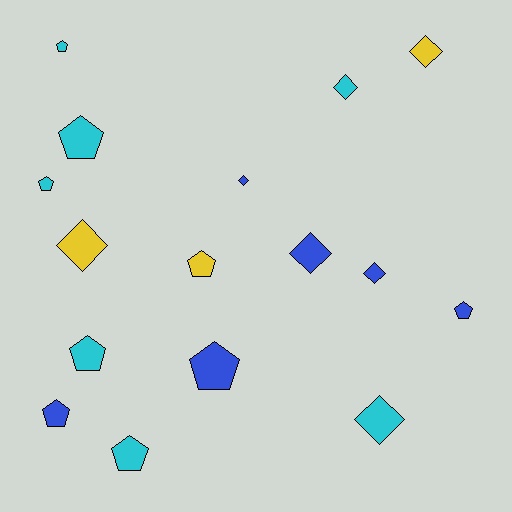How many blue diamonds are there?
There are 3 blue diamonds.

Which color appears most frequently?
Cyan, with 7 objects.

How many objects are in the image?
There are 16 objects.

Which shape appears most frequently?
Pentagon, with 9 objects.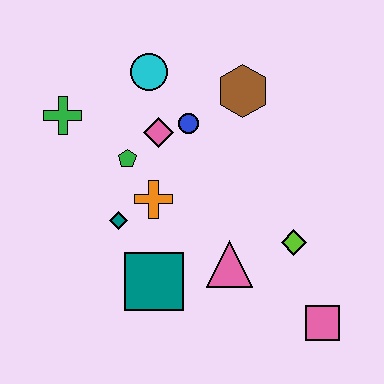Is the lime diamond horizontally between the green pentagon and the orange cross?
No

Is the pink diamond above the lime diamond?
Yes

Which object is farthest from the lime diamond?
The green cross is farthest from the lime diamond.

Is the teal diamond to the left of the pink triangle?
Yes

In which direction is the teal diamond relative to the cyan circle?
The teal diamond is below the cyan circle.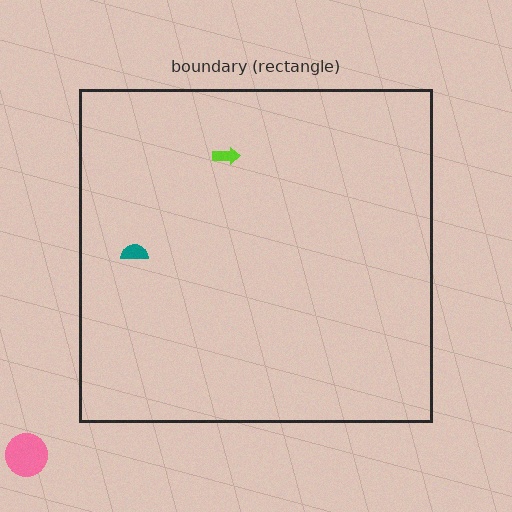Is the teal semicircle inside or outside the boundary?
Inside.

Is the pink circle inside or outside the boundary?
Outside.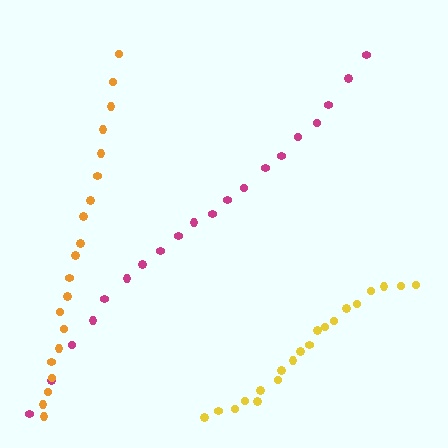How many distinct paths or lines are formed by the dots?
There are 3 distinct paths.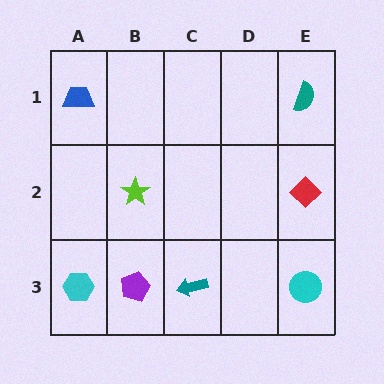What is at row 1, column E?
A teal semicircle.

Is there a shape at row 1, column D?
No, that cell is empty.